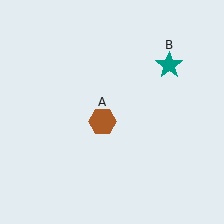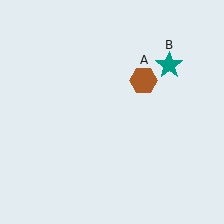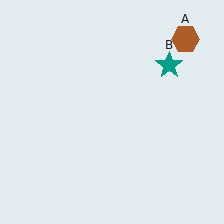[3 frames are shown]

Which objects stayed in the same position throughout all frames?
Teal star (object B) remained stationary.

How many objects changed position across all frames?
1 object changed position: brown hexagon (object A).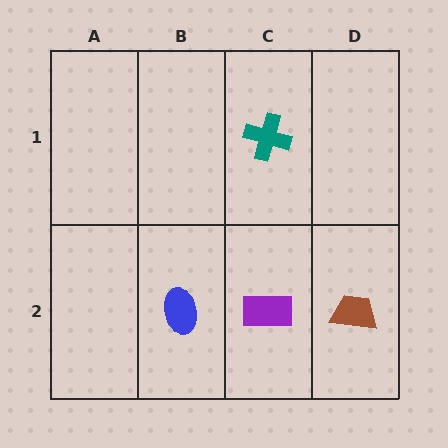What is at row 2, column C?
A purple rectangle.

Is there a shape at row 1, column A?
No, that cell is empty.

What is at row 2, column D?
A brown trapezoid.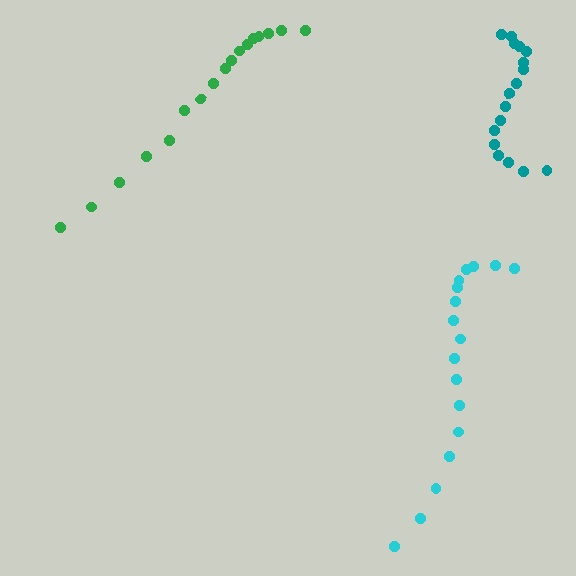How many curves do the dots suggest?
There are 3 distinct paths.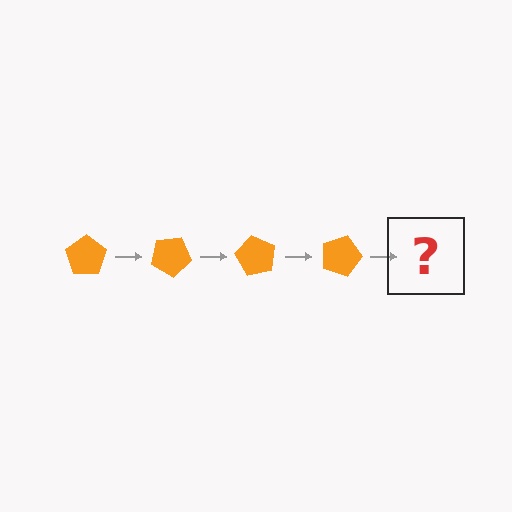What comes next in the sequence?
The next element should be an orange pentagon rotated 120 degrees.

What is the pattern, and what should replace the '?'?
The pattern is that the pentagon rotates 30 degrees each step. The '?' should be an orange pentagon rotated 120 degrees.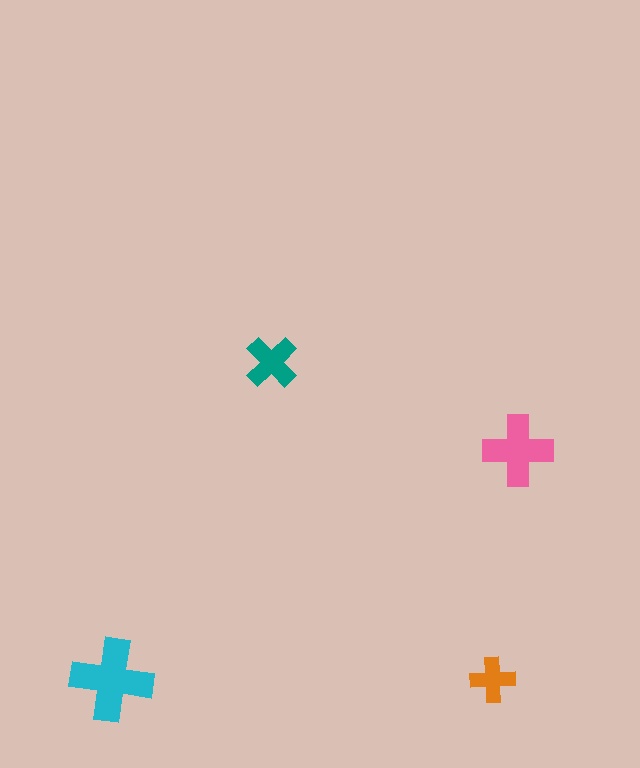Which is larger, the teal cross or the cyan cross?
The cyan one.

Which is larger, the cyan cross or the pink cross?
The cyan one.